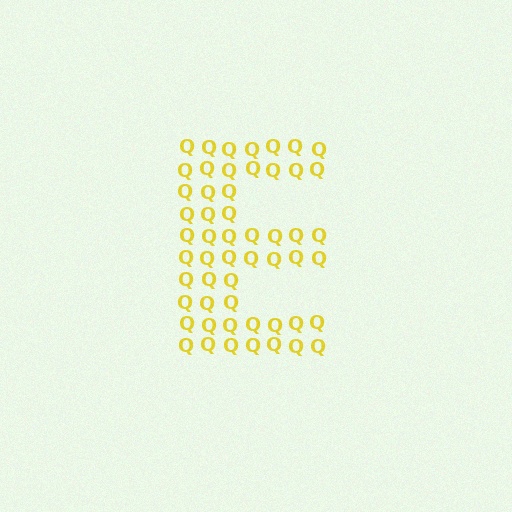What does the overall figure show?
The overall figure shows the letter E.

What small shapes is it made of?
It is made of small letter Q's.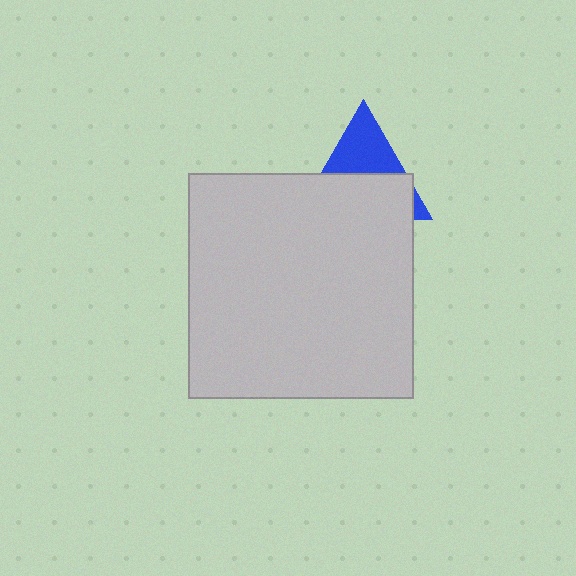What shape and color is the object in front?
The object in front is a light gray square.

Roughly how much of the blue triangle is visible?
A small part of it is visible (roughly 42%).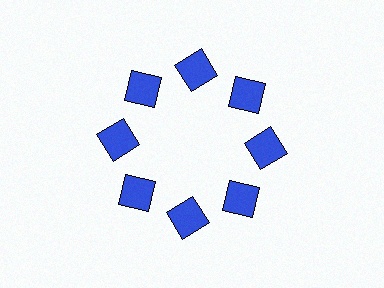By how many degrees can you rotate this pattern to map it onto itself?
The pattern maps onto itself every 45 degrees of rotation.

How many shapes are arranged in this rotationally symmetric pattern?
There are 8 shapes, arranged in 8 groups of 1.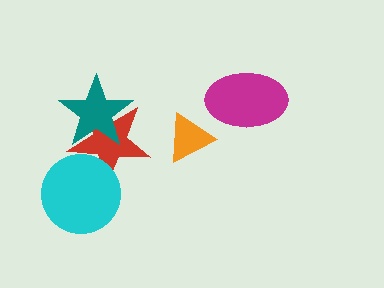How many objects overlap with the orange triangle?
0 objects overlap with the orange triangle.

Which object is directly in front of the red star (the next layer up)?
The teal star is directly in front of the red star.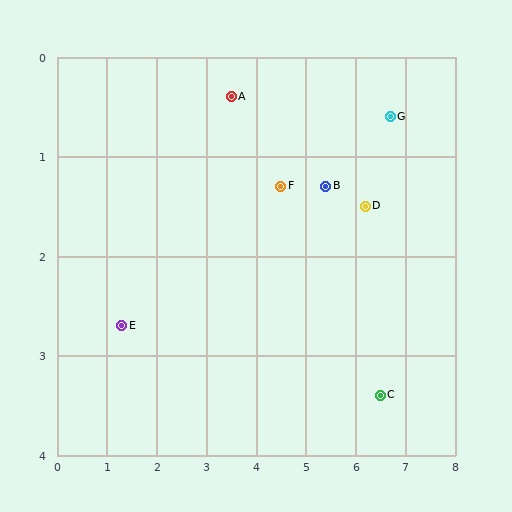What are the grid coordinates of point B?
Point B is at approximately (5.4, 1.3).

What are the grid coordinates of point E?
Point E is at approximately (1.3, 2.7).